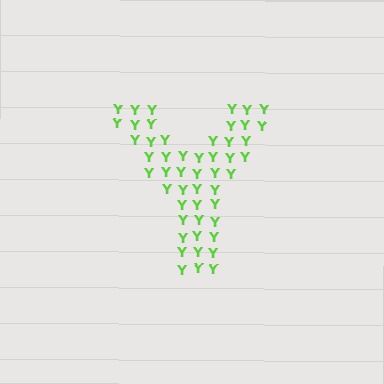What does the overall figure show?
The overall figure shows the letter Y.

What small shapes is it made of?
It is made of small letter Y's.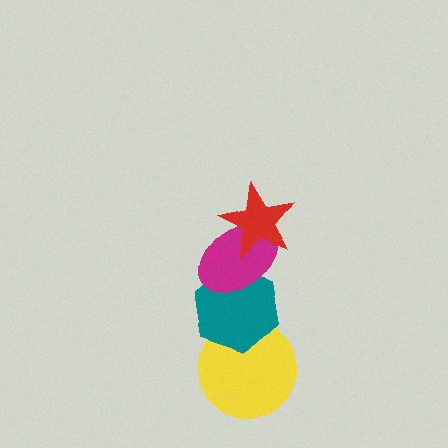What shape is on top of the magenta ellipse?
The red star is on top of the magenta ellipse.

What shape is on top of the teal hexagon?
The magenta ellipse is on top of the teal hexagon.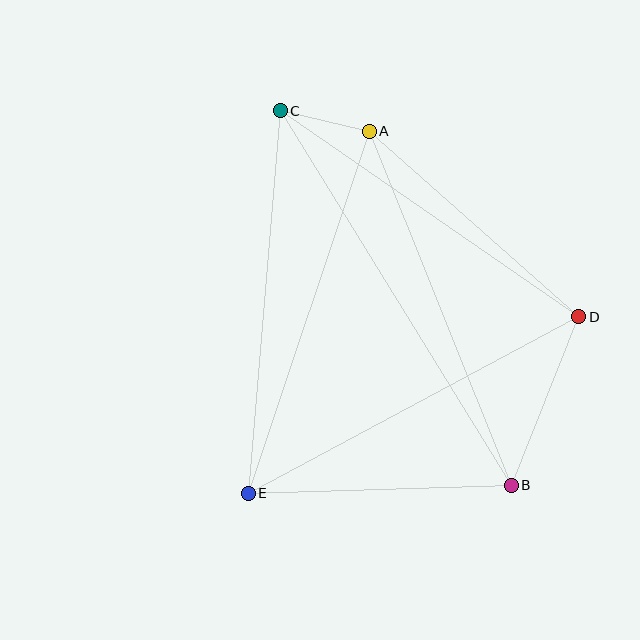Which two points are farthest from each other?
Points B and C are farthest from each other.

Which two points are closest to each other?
Points A and C are closest to each other.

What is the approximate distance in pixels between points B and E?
The distance between B and E is approximately 263 pixels.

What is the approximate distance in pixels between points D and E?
The distance between D and E is approximately 375 pixels.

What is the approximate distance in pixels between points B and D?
The distance between B and D is approximately 181 pixels.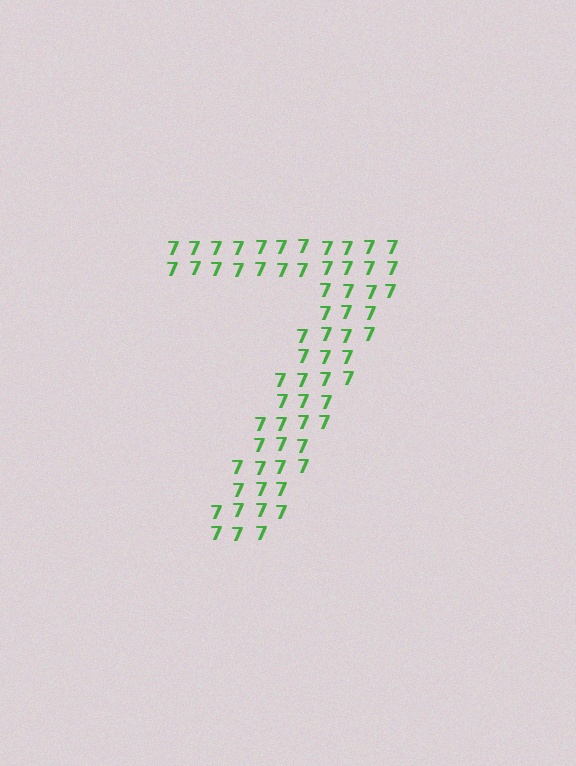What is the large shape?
The large shape is the digit 7.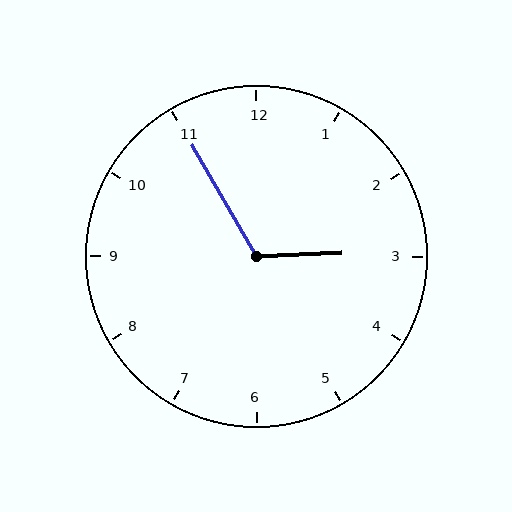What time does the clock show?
2:55.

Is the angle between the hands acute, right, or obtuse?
It is obtuse.